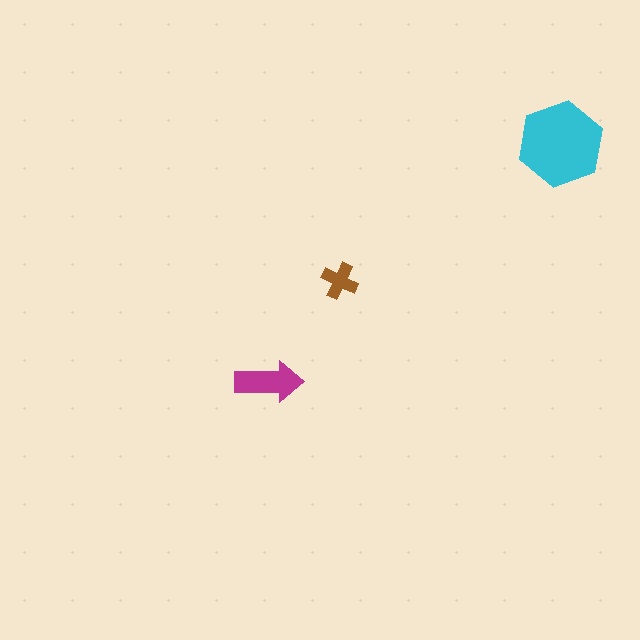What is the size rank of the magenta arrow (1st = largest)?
2nd.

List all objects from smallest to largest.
The brown cross, the magenta arrow, the cyan hexagon.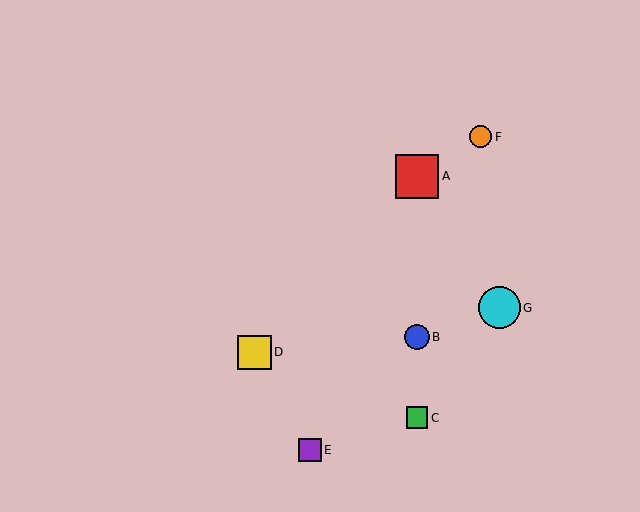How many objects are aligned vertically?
3 objects (A, B, C) are aligned vertically.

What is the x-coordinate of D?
Object D is at x≈254.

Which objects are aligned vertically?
Objects A, B, C are aligned vertically.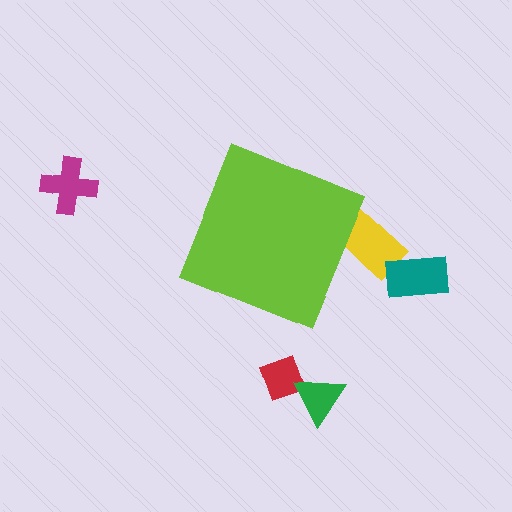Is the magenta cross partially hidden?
No, the magenta cross is fully visible.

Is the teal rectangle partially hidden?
No, the teal rectangle is fully visible.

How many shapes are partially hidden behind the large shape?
1 shape is partially hidden.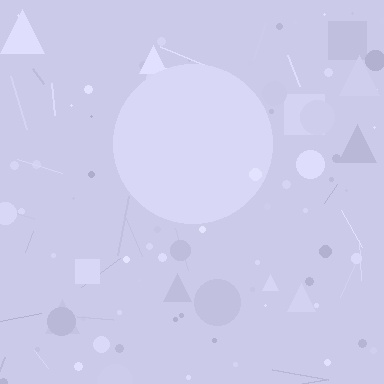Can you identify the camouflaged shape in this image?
The camouflaged shape is a circle.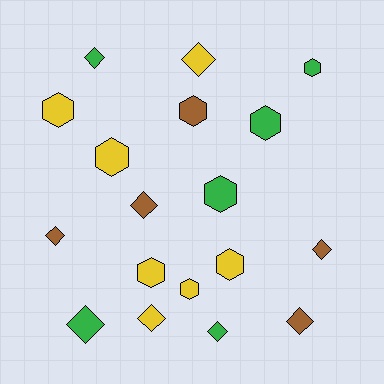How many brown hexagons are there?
There is 1 brown hexagon.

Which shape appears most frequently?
Hexagon, with 9 objects.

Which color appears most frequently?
Yellow, with 7 objects.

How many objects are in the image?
There are 18 objects.